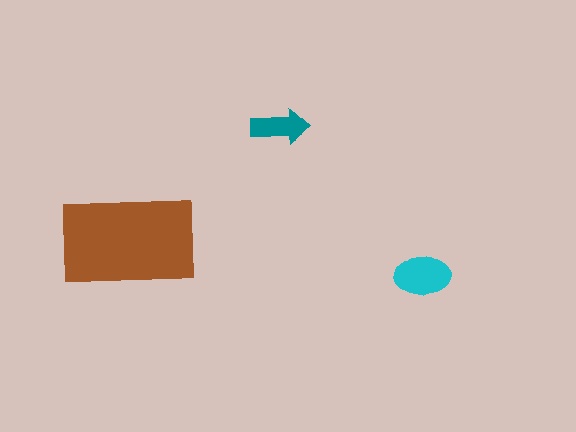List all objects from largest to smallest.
The brown rectangle, the cyan ellipse, the teal arrow.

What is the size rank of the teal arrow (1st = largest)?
3rd.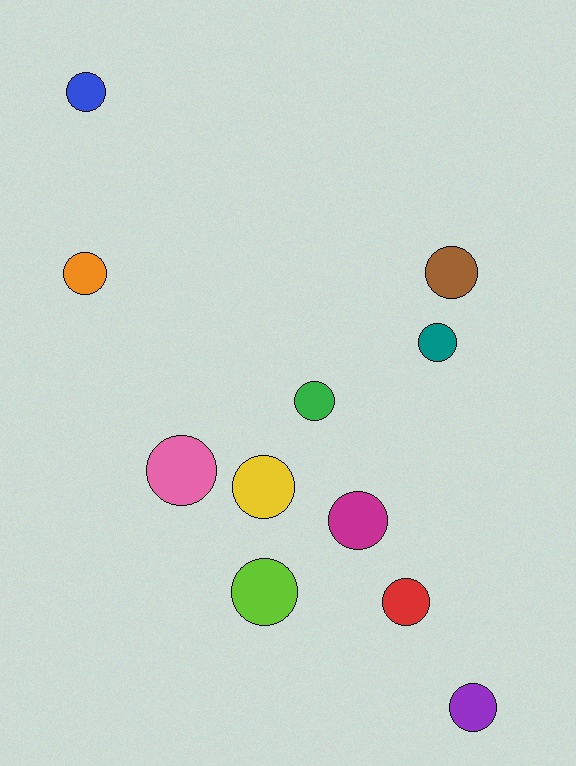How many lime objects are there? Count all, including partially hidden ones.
There is 1 lime object.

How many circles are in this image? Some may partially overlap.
There are 11 circles.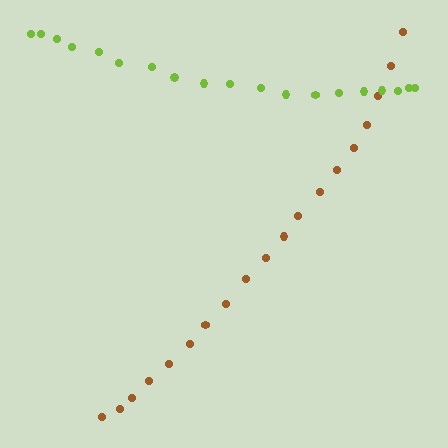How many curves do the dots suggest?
There are 2 distinct paths.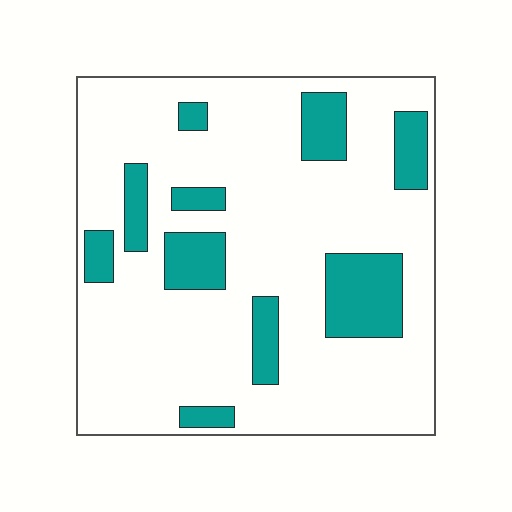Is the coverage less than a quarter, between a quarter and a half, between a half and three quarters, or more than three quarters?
Less than a quarter.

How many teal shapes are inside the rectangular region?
10.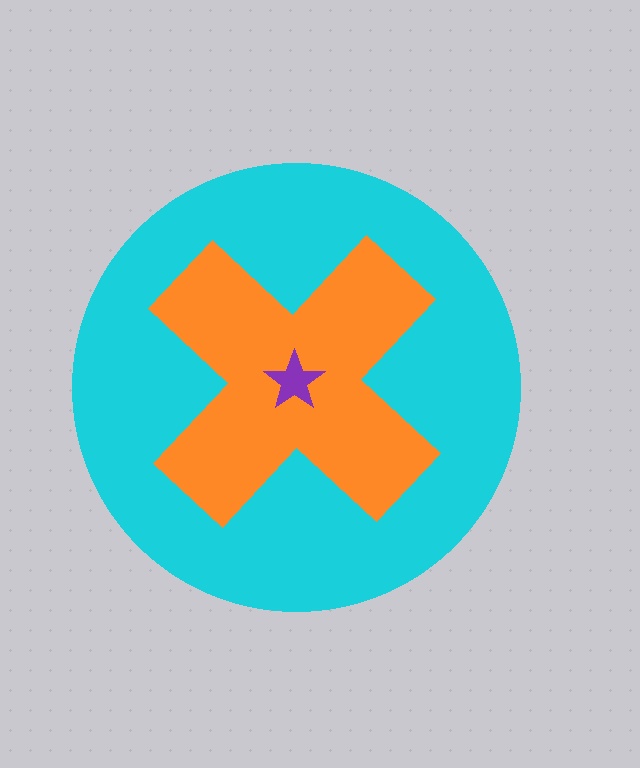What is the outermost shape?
The cyan circle.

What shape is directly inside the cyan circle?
The orange cross.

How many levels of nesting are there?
3.